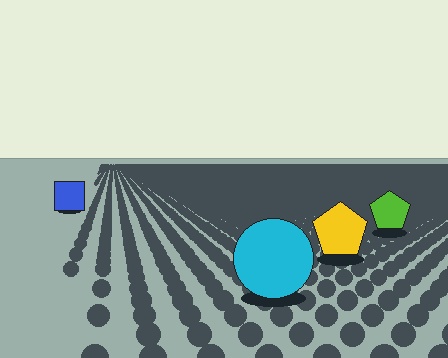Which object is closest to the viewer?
The cyan circle is closest. The texture marks near it are larger and more spread out.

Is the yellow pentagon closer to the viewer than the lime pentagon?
Yes. The yellow pentagon is closer — you can tell from the texture gradient: the ground texture is coarser near it.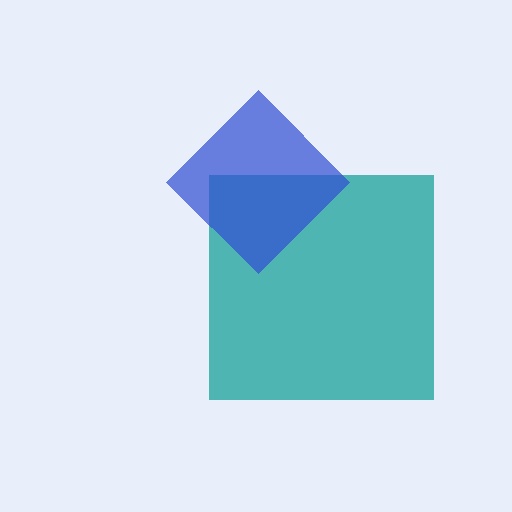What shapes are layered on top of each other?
The layered shapes are: a teal square, a blue diamond.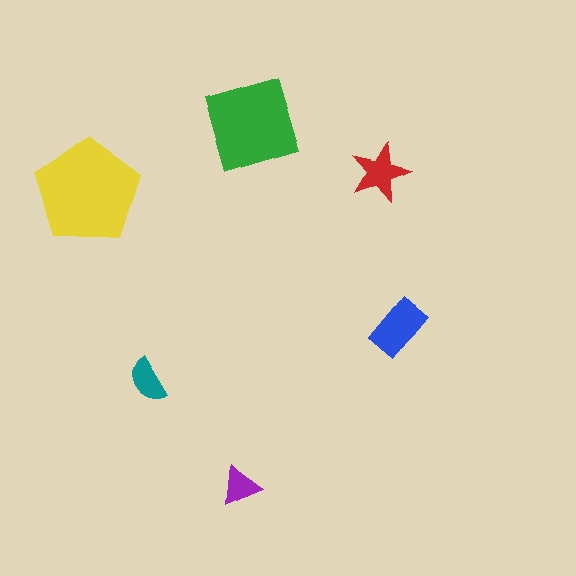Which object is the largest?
The yellow pentagon.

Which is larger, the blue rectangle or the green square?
The green square.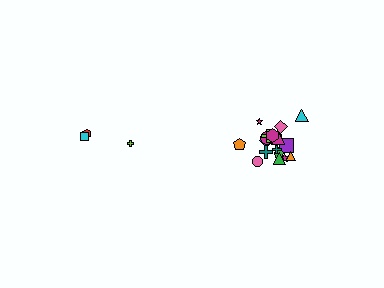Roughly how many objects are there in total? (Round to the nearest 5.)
Roughly 25 objects in total.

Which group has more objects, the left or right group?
The right group.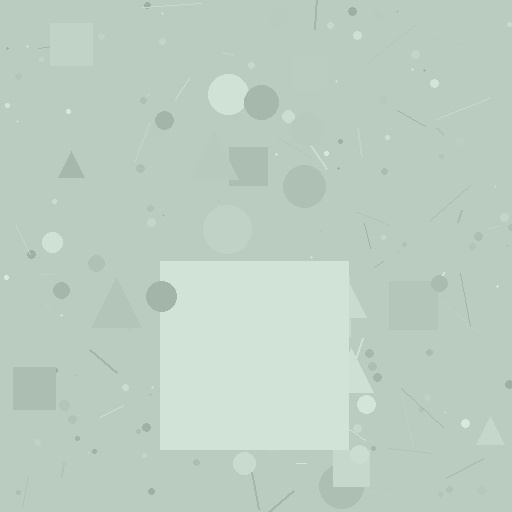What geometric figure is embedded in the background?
A square is embedded in the background.